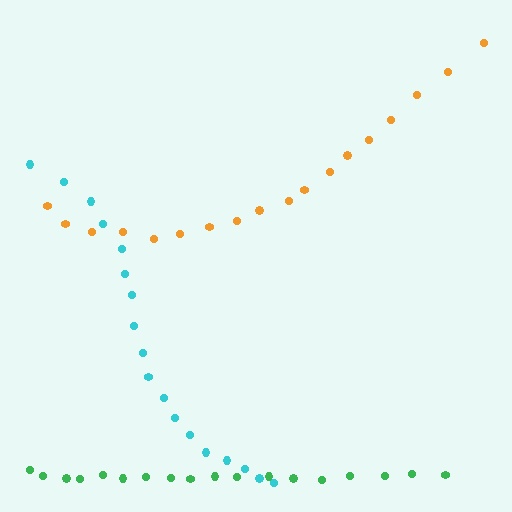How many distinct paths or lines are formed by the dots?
There are 3 distinct paths.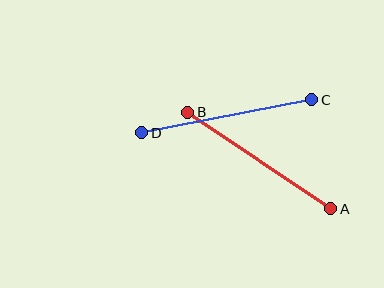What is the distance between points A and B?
The distance is approximately 173 pixels.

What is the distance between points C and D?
The distance is approximately 173 pixels.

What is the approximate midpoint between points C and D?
The midpoint is at approximately (227, 116) pixels.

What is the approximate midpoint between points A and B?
The midpoint is at approximately (259, 161) pixels.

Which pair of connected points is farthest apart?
Points C and D are farthest apart.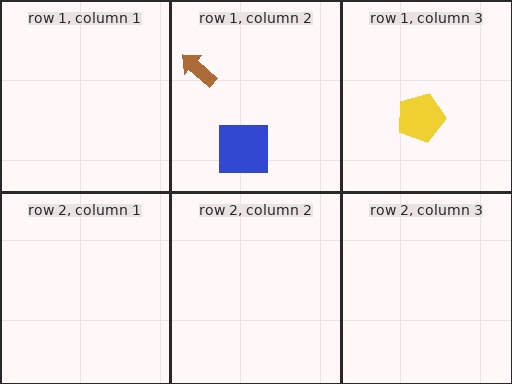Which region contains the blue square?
The row 1, column 2 region.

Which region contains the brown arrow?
The row 1, column 2 region.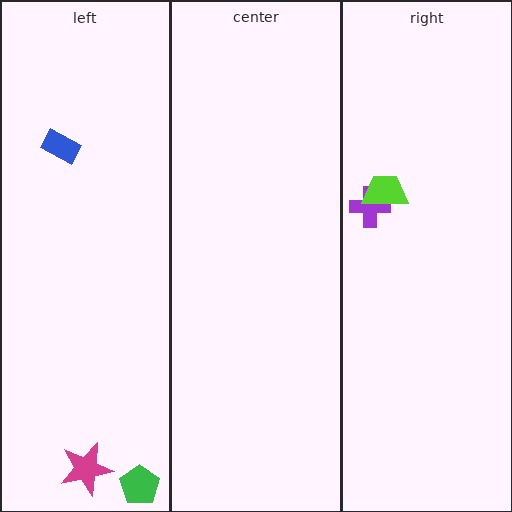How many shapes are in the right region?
2.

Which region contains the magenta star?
The left region.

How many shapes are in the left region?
3.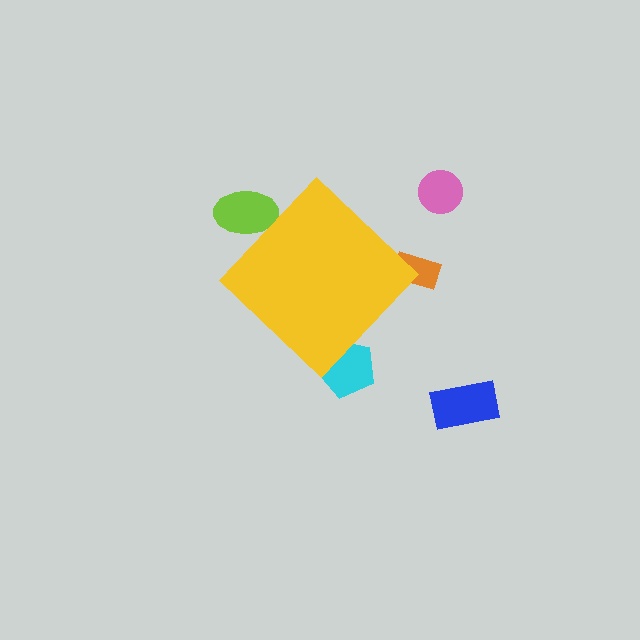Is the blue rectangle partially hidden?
No, the blue rectangle is fully visible.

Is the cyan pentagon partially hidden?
Yes, the cyan pentagon is partially hidden behind the yellow diamond.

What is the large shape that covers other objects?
A yellow diamond.